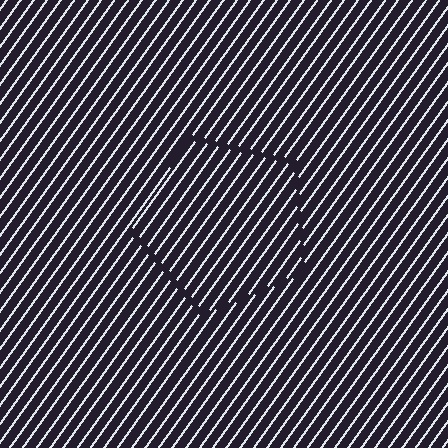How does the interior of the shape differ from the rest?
The interior of the shape contains the same grating, shifted by half a period — the contour is defined by the phase discontinuity where line-ends from the inner and outer gratings abut.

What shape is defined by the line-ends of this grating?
An illusory pentagon. The interior of the shape contains the same grating, shifted by half a period — the contour is defined by the phase discontinuity where line-ends from the inner and outer gratings abut.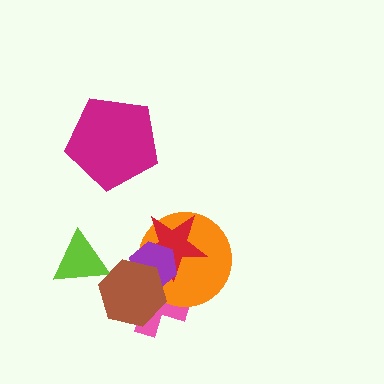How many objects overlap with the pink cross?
4 objects overlap with the pink cross.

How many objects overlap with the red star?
4 objects overlap with the red star.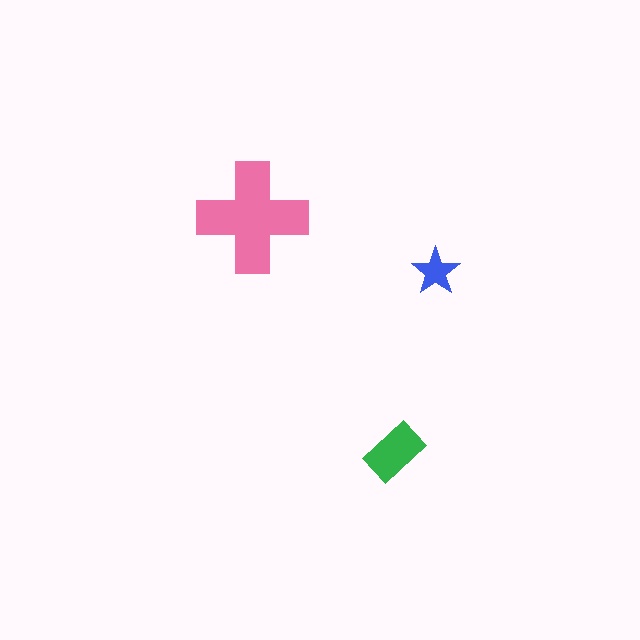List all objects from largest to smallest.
The pink cross, the green rectangle, the blue star.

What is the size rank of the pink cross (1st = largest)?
1st.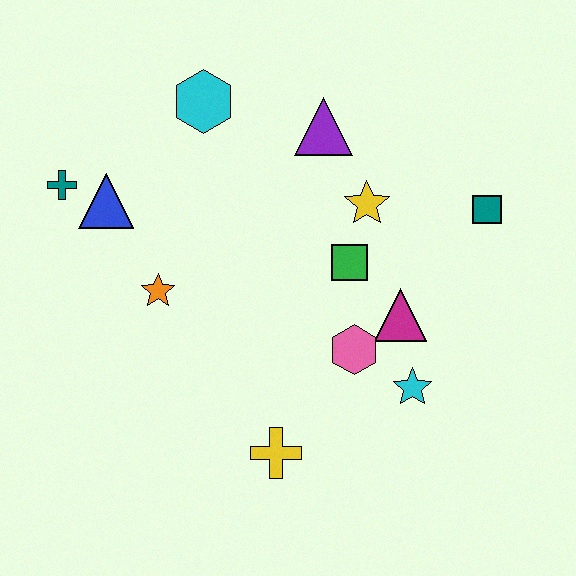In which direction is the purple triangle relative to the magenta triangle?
The purple triangle is above the magenta triangle.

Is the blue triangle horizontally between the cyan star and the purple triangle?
No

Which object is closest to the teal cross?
The blue triangle is closest to the teal cross.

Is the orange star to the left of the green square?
Yes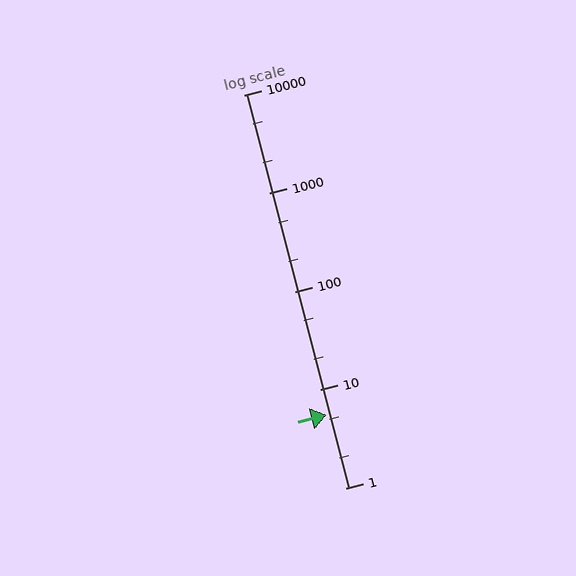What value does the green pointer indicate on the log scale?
The pointer indicates approximately 5.6.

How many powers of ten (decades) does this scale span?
The scale spans 4 decades, from 1 to 10000.